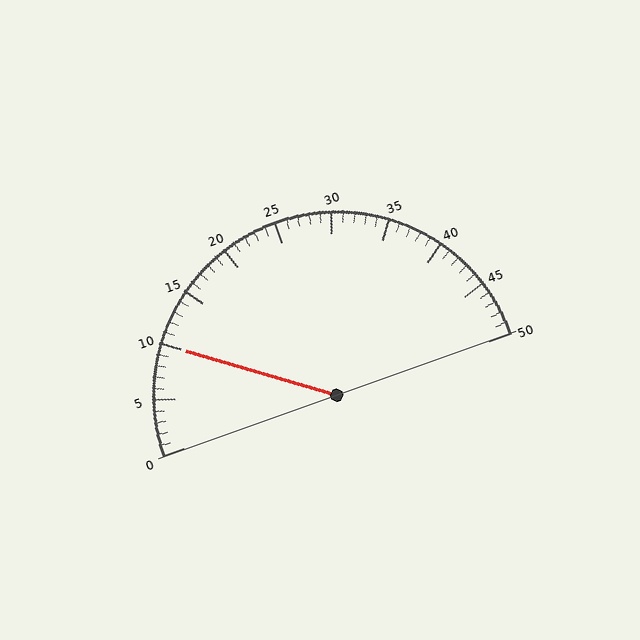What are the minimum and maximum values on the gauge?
The gauge ranges from 0 to 50.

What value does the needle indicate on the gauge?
The needle indicates approximately 10.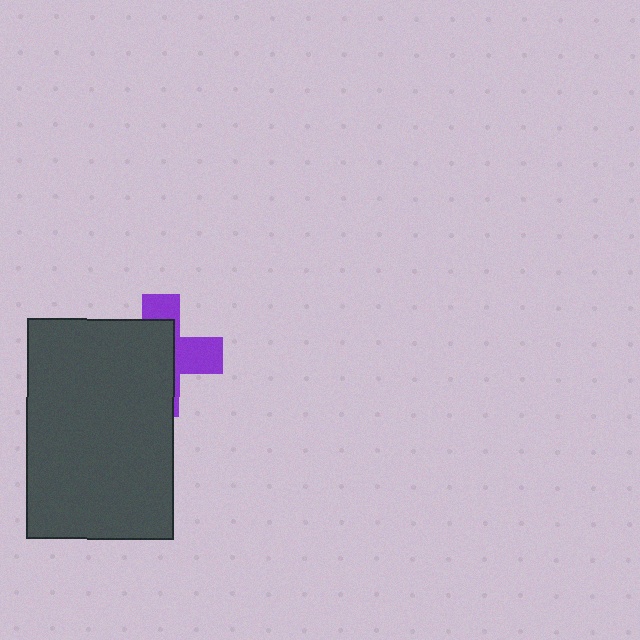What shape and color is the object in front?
The object in front is a dark gray rectangle.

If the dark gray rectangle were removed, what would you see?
You would see the complete purple cross.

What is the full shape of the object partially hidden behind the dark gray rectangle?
The partially hidden object is a purple cross.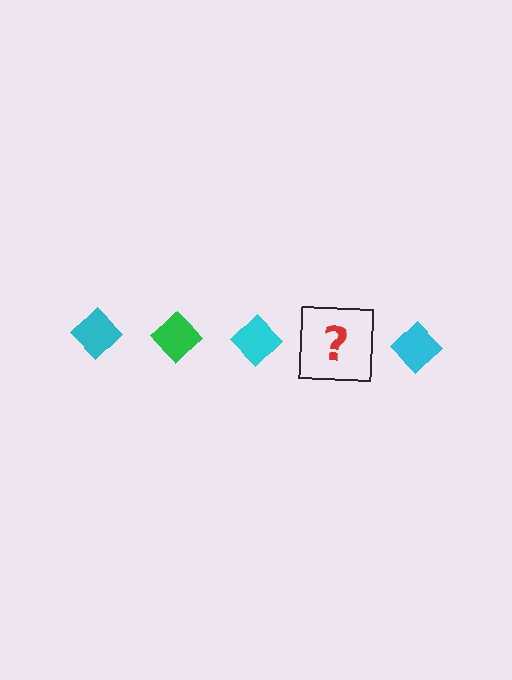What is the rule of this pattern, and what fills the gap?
The rule is that the pattern cycles through cyan, green diamonds. The gap should be filled with a green diamond.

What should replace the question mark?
The question mark should be replaced with a green diamond.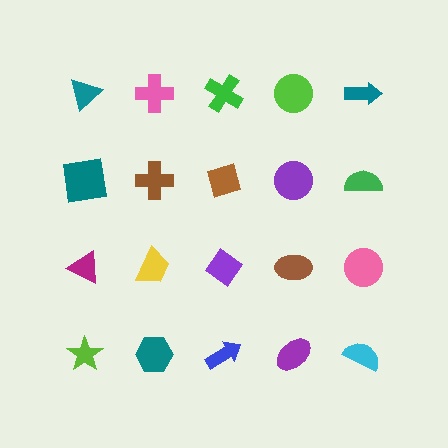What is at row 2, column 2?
A brown cross.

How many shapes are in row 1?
5 shapes.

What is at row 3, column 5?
A pink circle.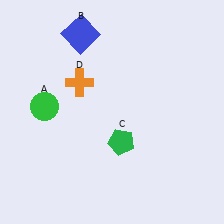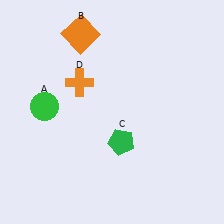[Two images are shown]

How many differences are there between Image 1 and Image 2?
There is 1 difference between the two images.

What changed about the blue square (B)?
In Image 1, B is blue. In Image 2, it changed to orange.